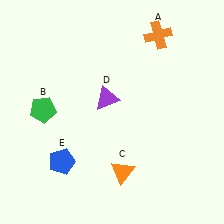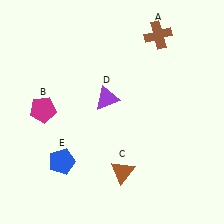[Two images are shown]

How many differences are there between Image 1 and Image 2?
There are 3 differences between the two images.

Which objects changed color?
A changed from orange to brown. B changed from green to magenta. C changed from orange to brown.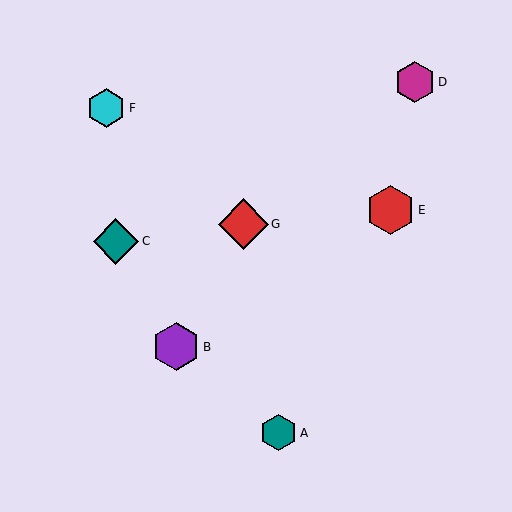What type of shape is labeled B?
Shape B is a purple hexagon.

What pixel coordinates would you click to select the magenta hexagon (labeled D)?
Click at (415, 82) to select the magenta hexagon D.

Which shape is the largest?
The red diamond (labeled G) is the largest.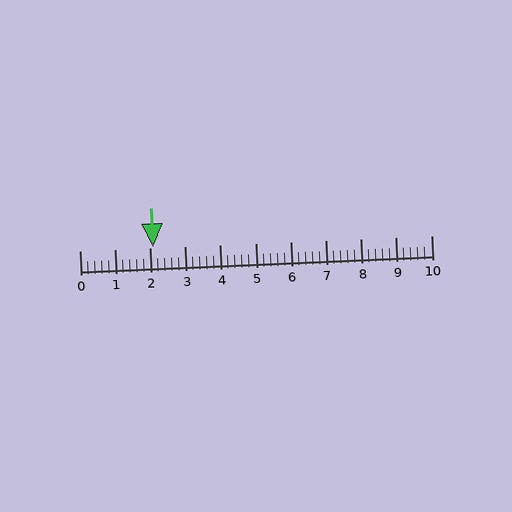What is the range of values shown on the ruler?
The ruler shows values from 0 to 10.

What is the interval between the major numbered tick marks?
The major tick marks are spaced 1 units apart.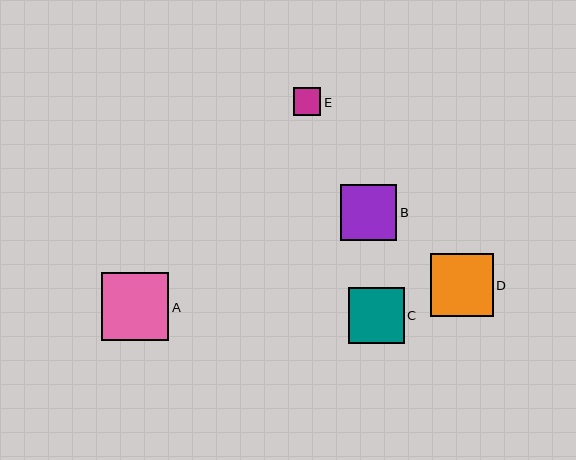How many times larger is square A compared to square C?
Square A is approximately 1.2 times the size of square C.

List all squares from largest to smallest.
From largest to smallest: A, D, B, C, E.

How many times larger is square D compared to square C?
Square D is approximately 1.1 times the size of square C.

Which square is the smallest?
Square E is the smallest with a size of approximately 28 pixels.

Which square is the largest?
Square A is the largest with a size of approximately 67 pixels.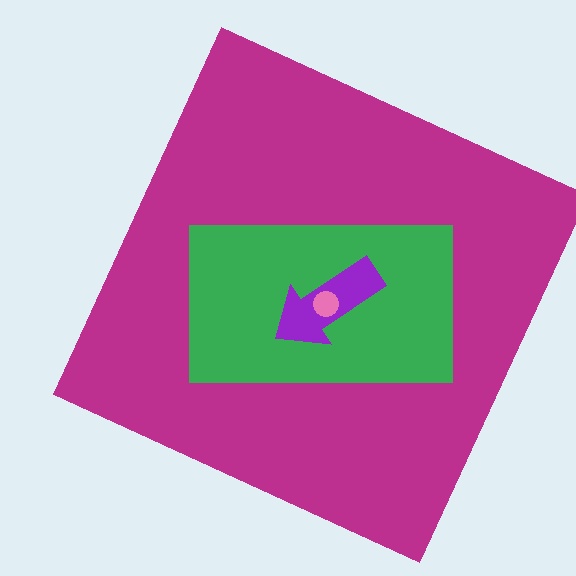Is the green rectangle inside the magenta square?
Yes.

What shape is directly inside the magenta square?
The green rectangle.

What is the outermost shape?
The magenta square.